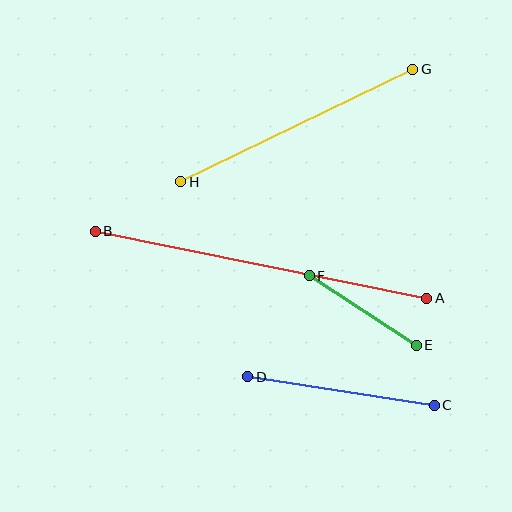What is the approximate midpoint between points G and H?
The midpoint is at approximately (297, 125) pixels.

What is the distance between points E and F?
The distance is approximately 127 pixels.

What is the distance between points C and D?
The distance is approximately 189 pixels.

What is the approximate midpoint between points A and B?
The midpoint is at approximately (261, 265) pixels.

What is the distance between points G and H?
The distance is approximately 258 pixels.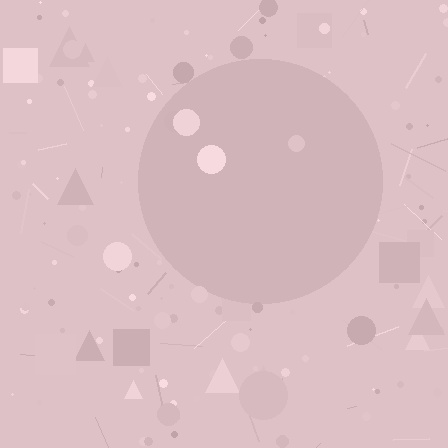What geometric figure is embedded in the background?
A circle is embedded in the background.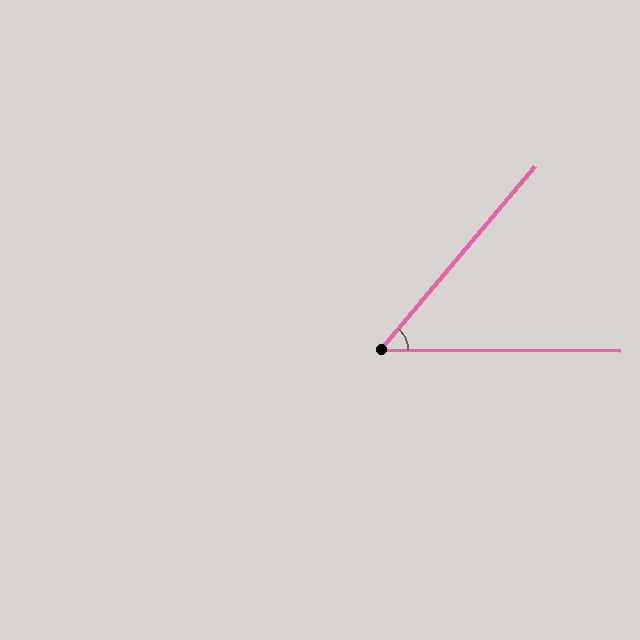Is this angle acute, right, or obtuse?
It is acute.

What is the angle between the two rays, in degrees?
Approximately 50 degrees.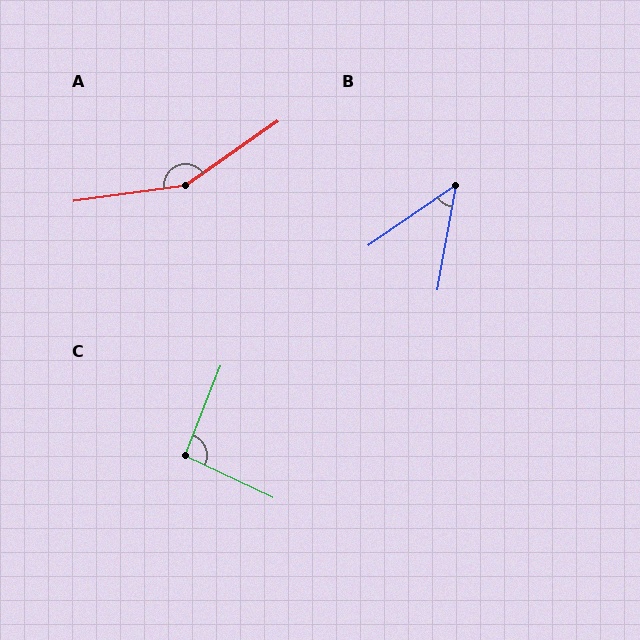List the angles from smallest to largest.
B (45°), C (94°), A (153°).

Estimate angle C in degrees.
Approximately 94 degrees.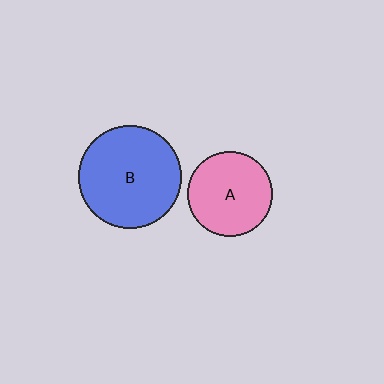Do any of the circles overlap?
No, none of the circles overlap.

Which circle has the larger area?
Circle B (blue).